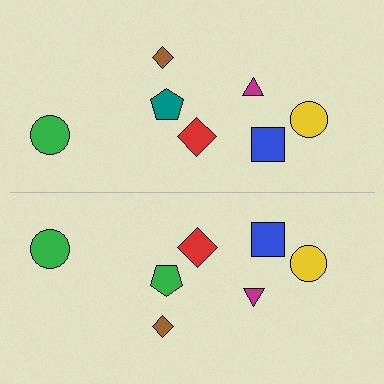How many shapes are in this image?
There are 14 shapes in this image.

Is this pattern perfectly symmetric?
No, the pattern is not perfectly symmetric. The green pentagon on the bottom side breaks the symmetry — its mirror counterpart is teal.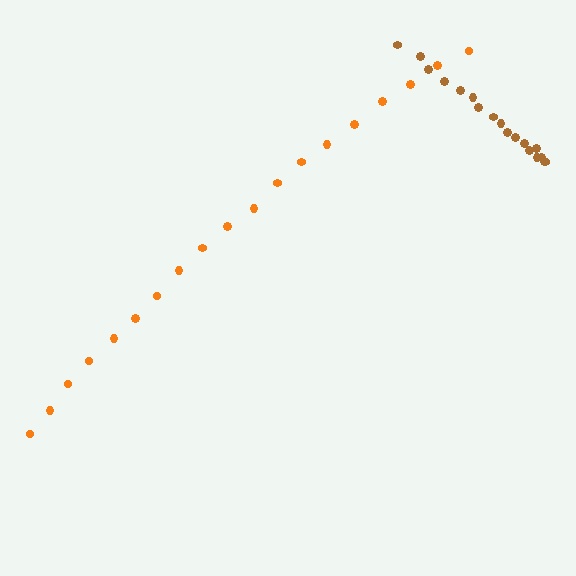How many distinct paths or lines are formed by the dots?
There are 2 distinct paths.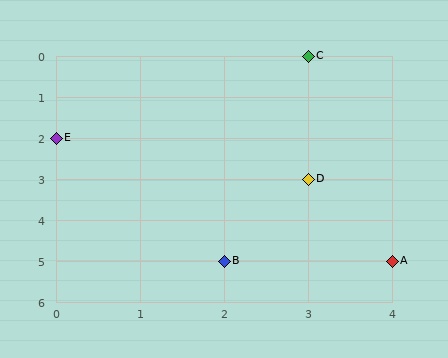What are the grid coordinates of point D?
Point D is at grid coordinates (3, 3).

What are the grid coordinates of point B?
Point B is at grid coordinates (2, 5).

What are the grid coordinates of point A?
Point A is at grid coordinates (4, 5).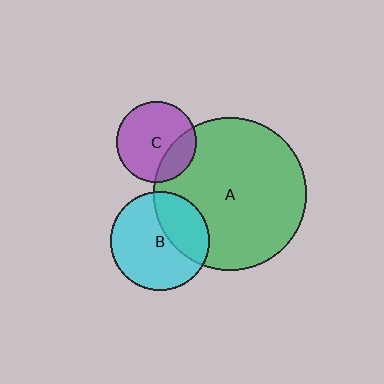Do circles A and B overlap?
Yes.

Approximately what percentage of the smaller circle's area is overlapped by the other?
Approximately 35%.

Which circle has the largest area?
Circle A (green).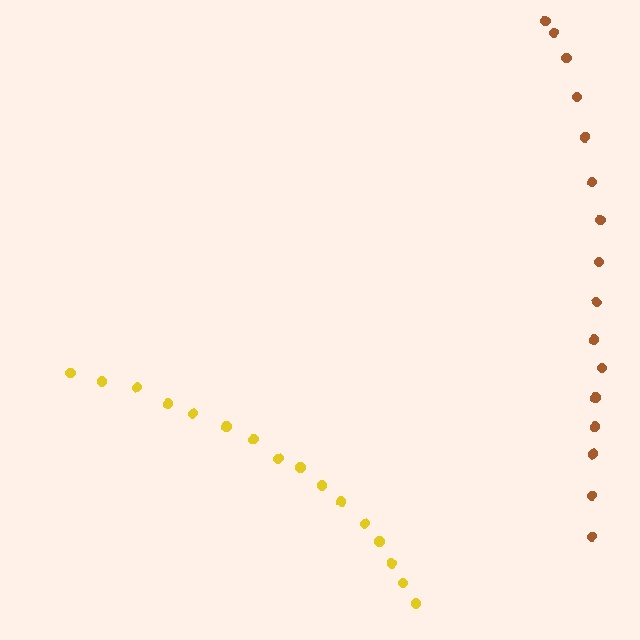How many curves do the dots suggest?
There are 2 distinct paths.